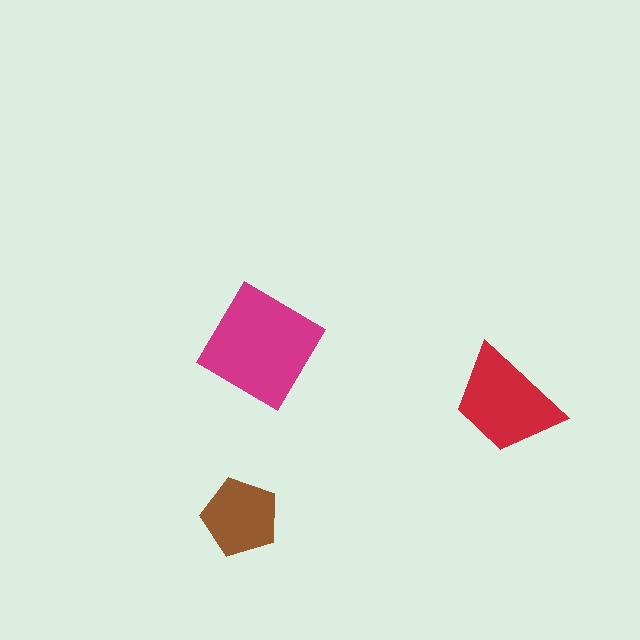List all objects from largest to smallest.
The magenta diamond, the red trapezoid, the brown pentagon.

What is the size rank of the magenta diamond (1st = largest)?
1st.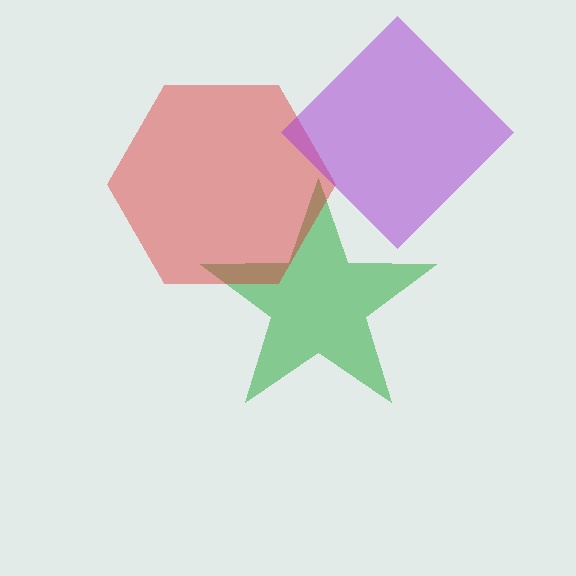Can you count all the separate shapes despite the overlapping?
Yes, there are 3 separate shapes.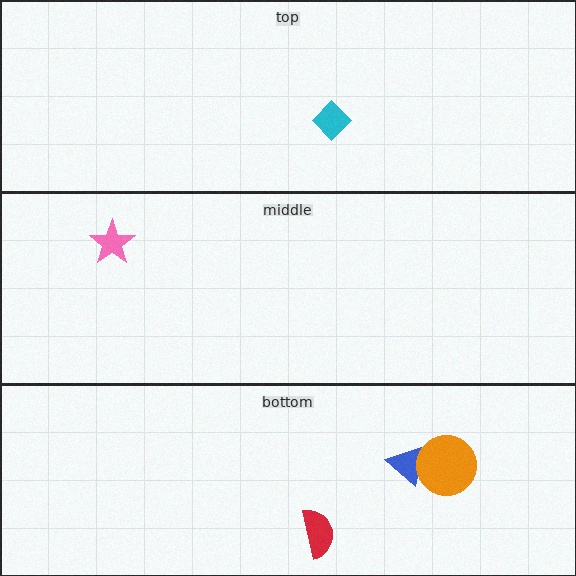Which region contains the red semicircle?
The bottom region.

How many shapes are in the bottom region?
3.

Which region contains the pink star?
The middle region.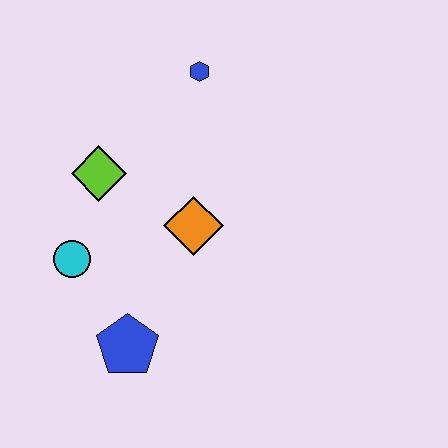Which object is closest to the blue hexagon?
The lime diamond is closest to the blue hexagon.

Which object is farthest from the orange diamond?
The blue hexagon is farthest from the orange diamond.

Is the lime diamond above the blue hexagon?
No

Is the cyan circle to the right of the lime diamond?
No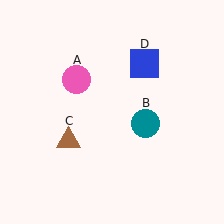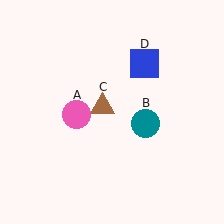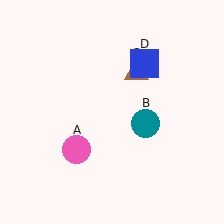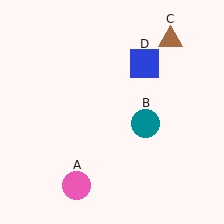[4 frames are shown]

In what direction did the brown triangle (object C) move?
The brown triangle (object C) moved up and to the right.